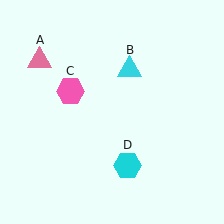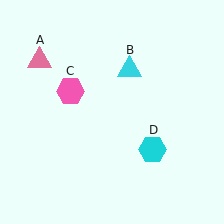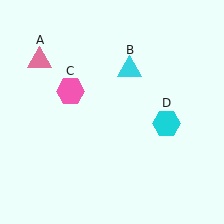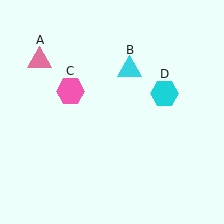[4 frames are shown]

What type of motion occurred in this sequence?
The cyan hexagon (object D) rotated counterclockwise around the center of the scene.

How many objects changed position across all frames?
1 object changed position: cyan hexagon (object D).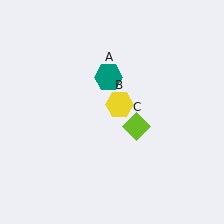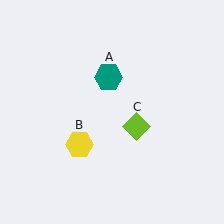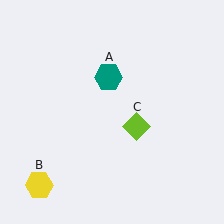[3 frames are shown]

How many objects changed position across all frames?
1 object changed position: yellow hexagon (object B).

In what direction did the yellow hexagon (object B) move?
The yellow hexagon (object B) moved down and to the left.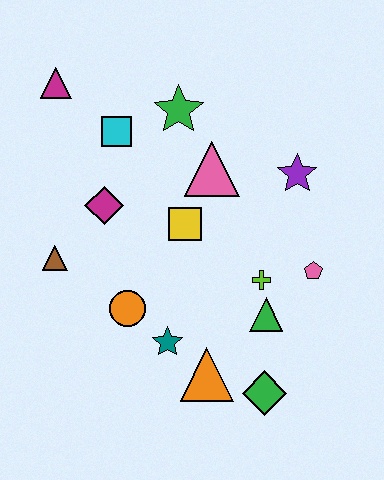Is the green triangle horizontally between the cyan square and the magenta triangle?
No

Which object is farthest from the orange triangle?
The magenta triangle is farthest from the orange triangle.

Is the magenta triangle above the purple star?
Yes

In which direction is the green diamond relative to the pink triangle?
The green diamond is below the pink triangle.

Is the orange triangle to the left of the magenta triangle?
No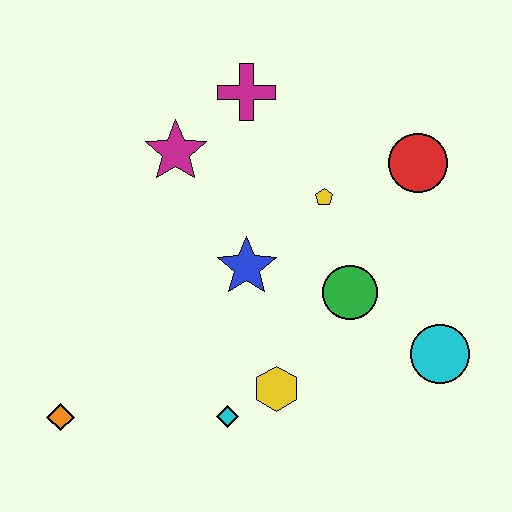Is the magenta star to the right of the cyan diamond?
No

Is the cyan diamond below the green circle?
Yes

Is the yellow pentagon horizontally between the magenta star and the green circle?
Yes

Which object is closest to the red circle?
The yellow pentagon is closest to the red circle.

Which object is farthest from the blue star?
The orange diamond is farthest from the blue star.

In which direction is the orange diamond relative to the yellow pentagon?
The orange diamond is to the left of the yellow pentagon.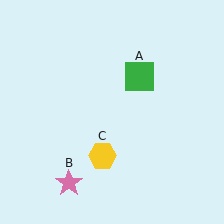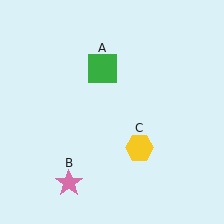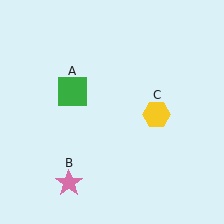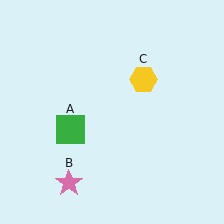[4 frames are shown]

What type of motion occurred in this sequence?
The green square (object A), yellow hexagon (object C) rotated counterclockwise around the center of the scene.